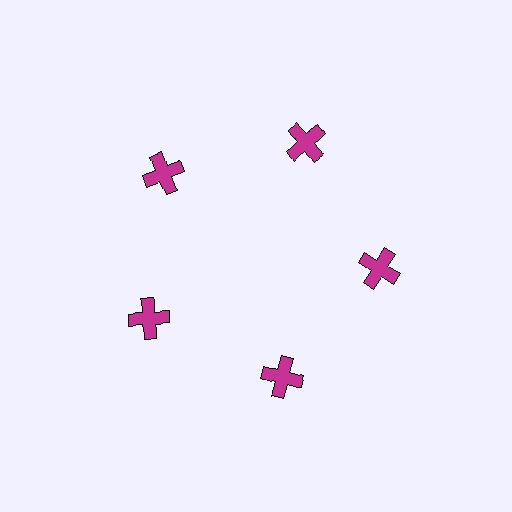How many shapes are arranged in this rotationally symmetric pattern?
There are 5 shapes, arranged in 5 groups of 1.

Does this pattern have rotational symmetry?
Yes, this pattern has 5-fold rotational symmetry. It looks the same after rotating 72 degrees around the center.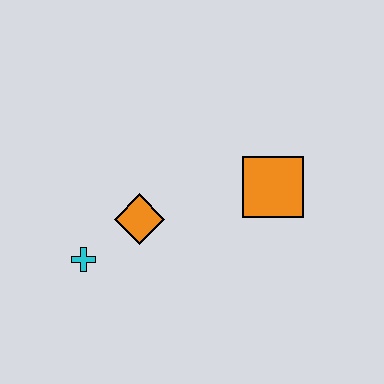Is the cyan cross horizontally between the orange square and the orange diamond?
No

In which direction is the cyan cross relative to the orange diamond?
The cyan cross is to the left of the orange diamond.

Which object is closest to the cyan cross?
The orange diamond is closest to the cyan cross.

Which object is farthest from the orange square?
The cyan cross is farthest from the orange square.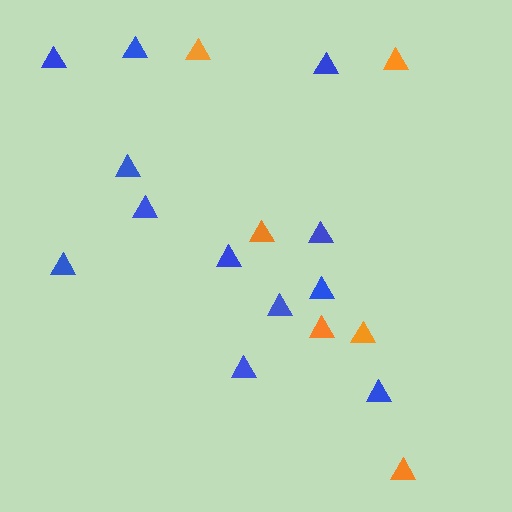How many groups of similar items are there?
There are 2 groups: one group of orange triangles (6) and one group of blue triangles (12).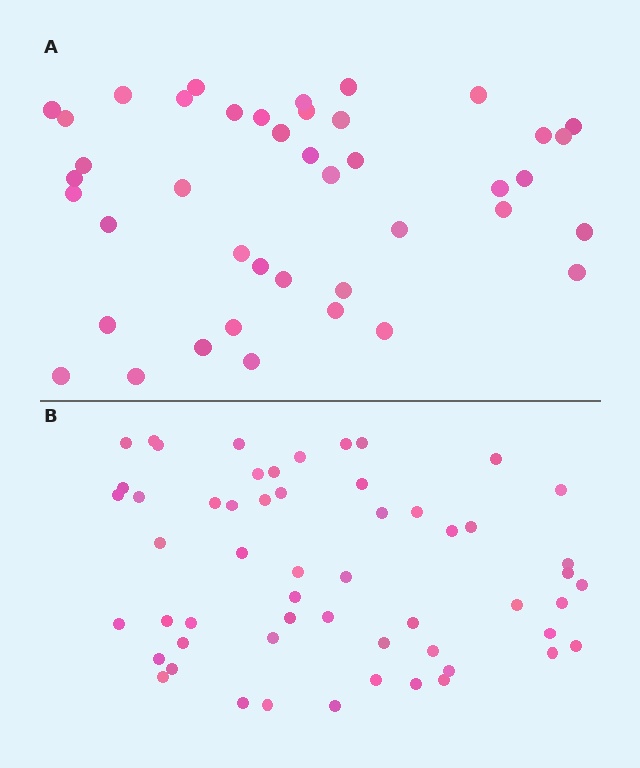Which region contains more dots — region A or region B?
Region B (the bottom region) has more dots.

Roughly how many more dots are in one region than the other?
Region B has approximately 15 more dots than region A.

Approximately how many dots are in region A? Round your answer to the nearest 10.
About 40 dots. (The exact count is 42, which rounds to 40.)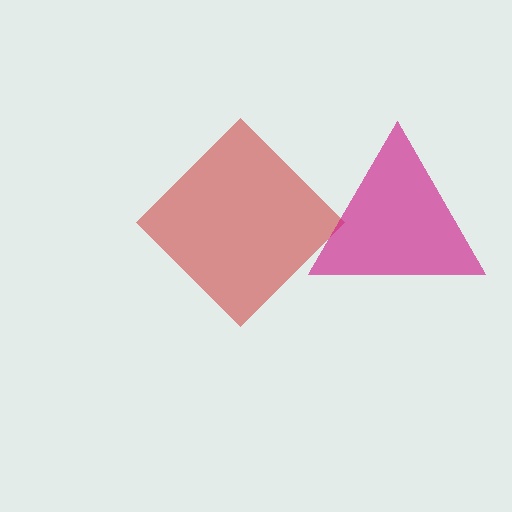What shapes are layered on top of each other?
The layered shapes are: a red diamond, a magenta triangle.